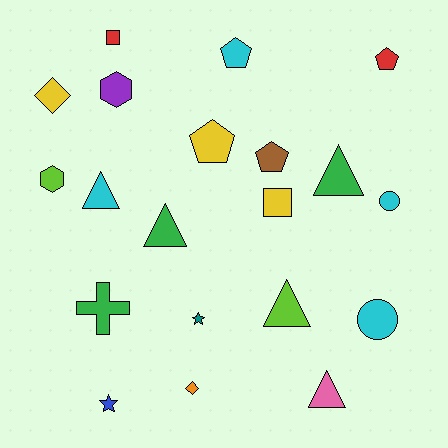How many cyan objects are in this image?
There are 4 cyan objects.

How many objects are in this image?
There are 20 objects.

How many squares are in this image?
There are 2 squares.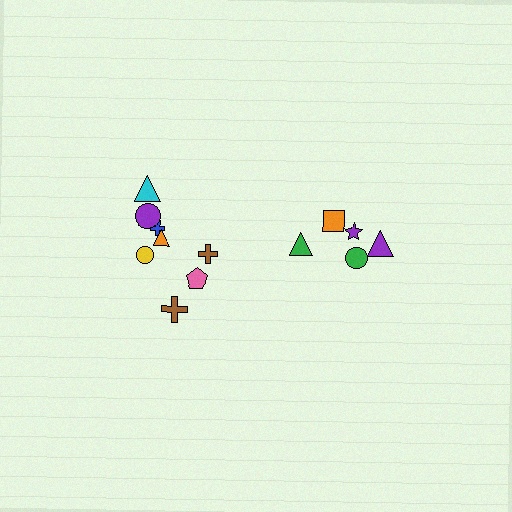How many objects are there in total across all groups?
There are 13 objects.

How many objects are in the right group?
There are 5 objects.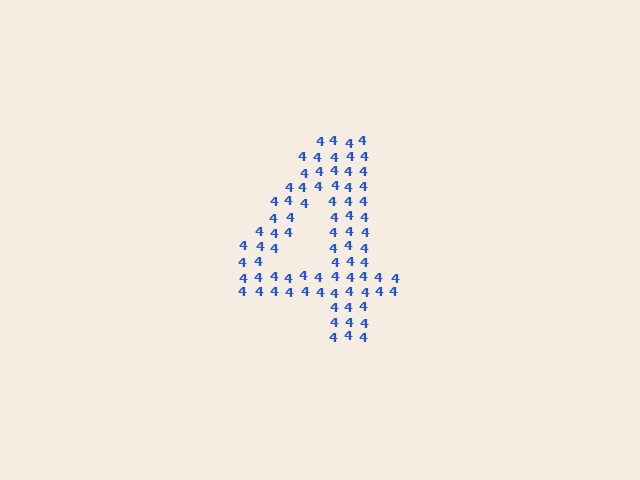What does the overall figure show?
The overall figure shows the digit 4.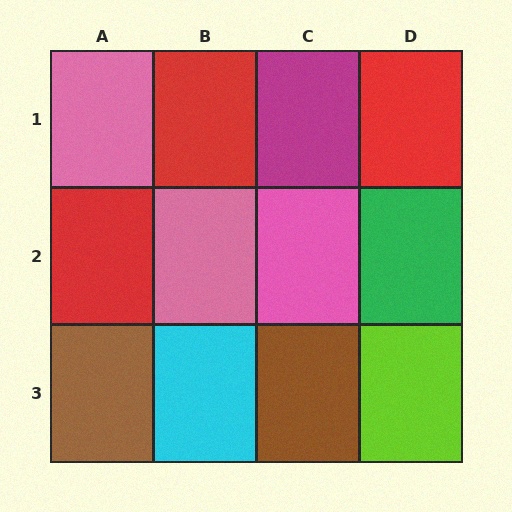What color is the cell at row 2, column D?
Green.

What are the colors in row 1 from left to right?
Pink, red, magenta, red.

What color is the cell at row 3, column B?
Cyan.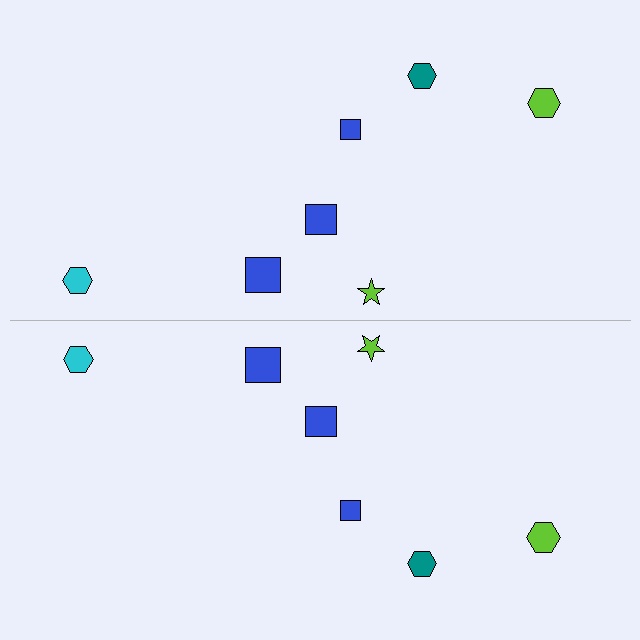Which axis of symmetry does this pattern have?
The pattern has a horizontal axis of symmetry running through the center of the image.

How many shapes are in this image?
There are 14 shapes in this image.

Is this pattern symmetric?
Yes, this pattern has bilateral (reflection) symmetry.